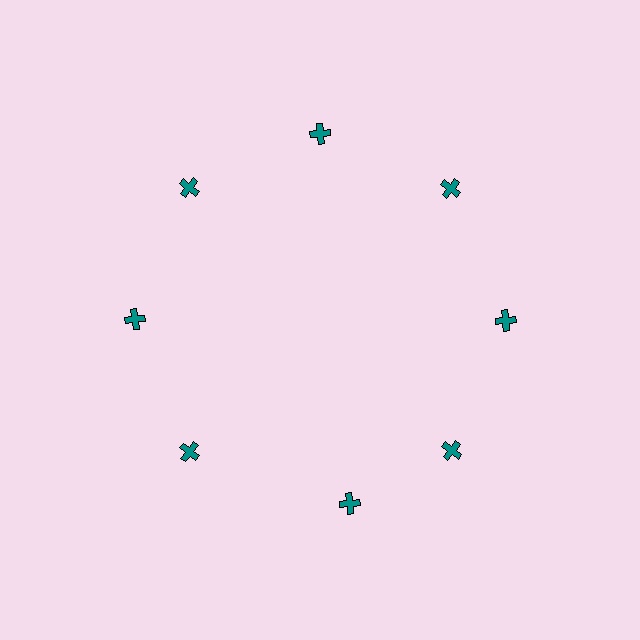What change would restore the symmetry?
The symmetry would be restored by rotating it back into even spacing with its neighbors so that all 8 crosses sit at equal angles and equal distance from the center.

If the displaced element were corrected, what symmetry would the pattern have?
It would have 8-fold rotational symmetry — the pattern would map onto itself every 45 degrees.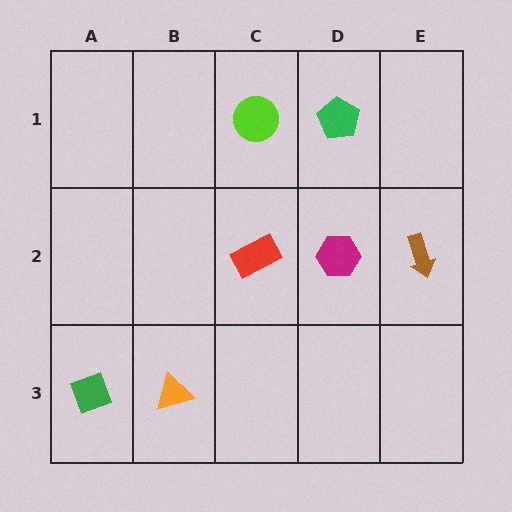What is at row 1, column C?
A lime circle.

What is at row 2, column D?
A magenta hexagon.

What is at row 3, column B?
An orange triangle.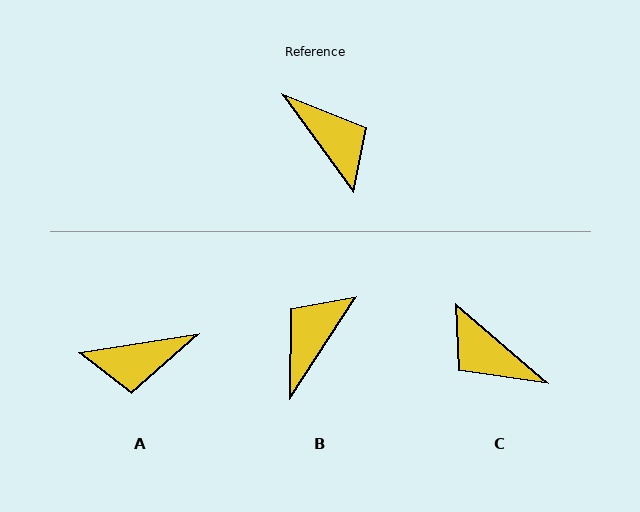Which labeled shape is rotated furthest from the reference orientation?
C, about 167 degrees away.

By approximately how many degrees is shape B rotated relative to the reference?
Approximately 111 degrees counter-clockwise.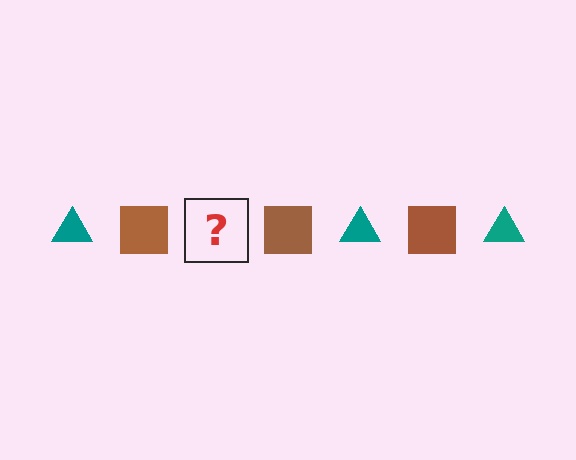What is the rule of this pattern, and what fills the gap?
The rule is that the pattern alternates between teal triangle and brown square. The gap should be filled with a teal triangle.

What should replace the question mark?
The question mark should be replaced with a teal triangle.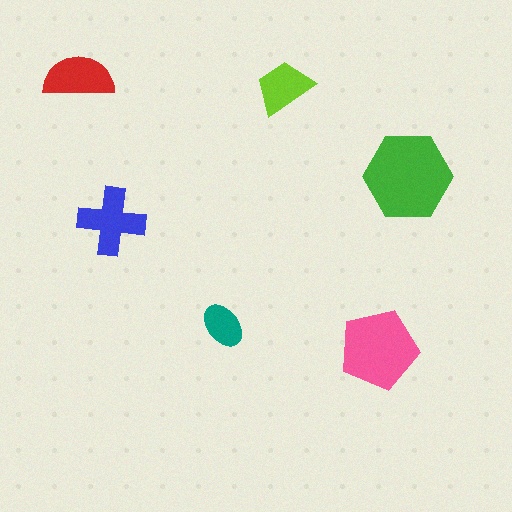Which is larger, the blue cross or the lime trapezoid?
The blue cross.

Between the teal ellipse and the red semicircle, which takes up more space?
The red semicircle.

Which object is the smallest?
The teal ellipse.